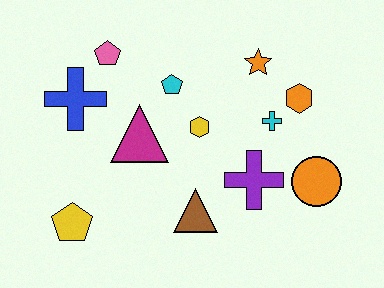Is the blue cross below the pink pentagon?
Yes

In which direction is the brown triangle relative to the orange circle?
The brown triangle is to the left of the orange circle.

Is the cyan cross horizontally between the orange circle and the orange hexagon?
No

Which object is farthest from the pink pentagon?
The orange circle is farthest from the pink pentagon.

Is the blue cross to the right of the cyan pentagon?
No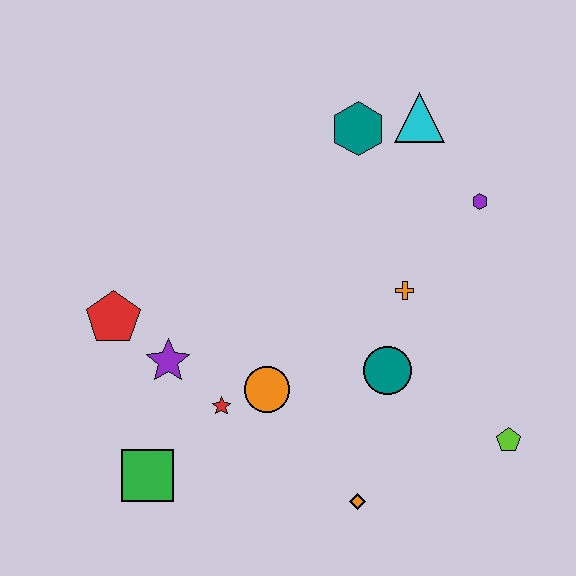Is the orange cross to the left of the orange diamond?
No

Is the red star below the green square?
No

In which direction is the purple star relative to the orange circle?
The purple star is to the left of the orange circle.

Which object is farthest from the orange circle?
The cyan triangle is farthest from the orange circle.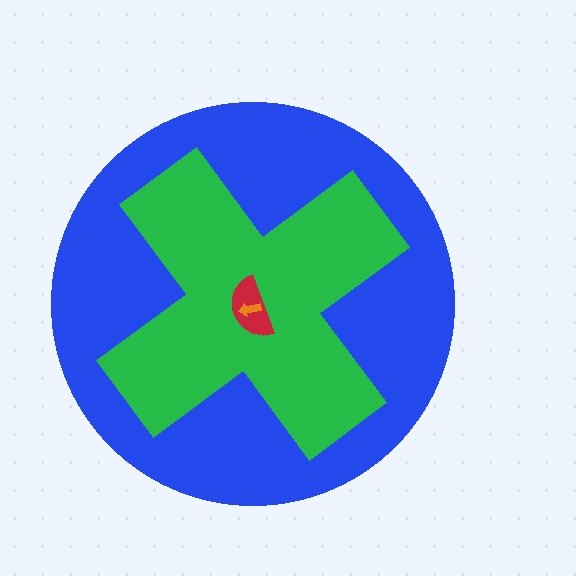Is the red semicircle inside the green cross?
Yes.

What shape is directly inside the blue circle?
The green cross.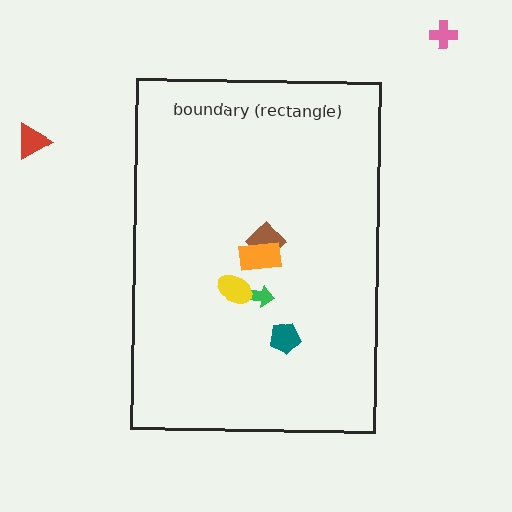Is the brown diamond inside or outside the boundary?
Inside.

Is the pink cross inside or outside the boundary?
Outside.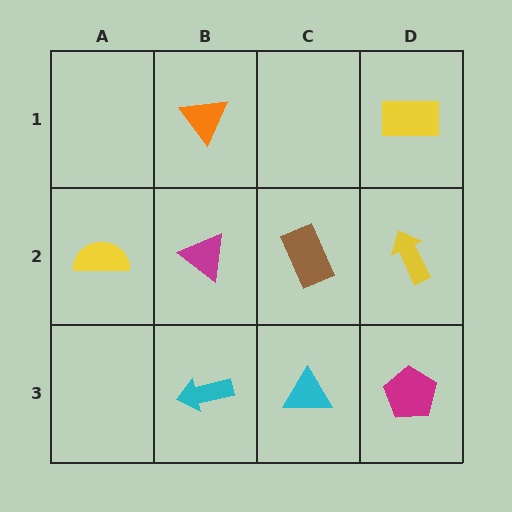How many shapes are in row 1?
2 shapes.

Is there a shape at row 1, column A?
No, that cell is empty.